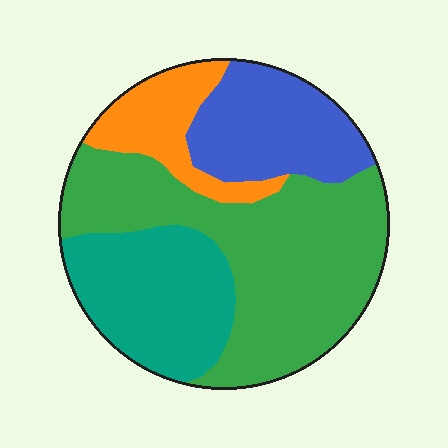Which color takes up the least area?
Orange, at roughly 15%.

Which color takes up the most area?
Green, at roughly 45%.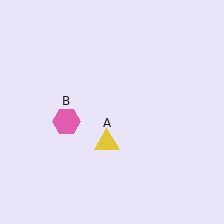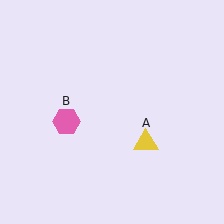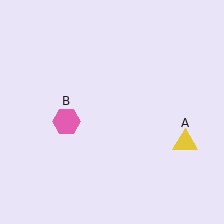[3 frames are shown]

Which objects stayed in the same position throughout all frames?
Pink hexagon (object B) remained stationary.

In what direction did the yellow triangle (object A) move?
The yellow triangle (object A) moved right.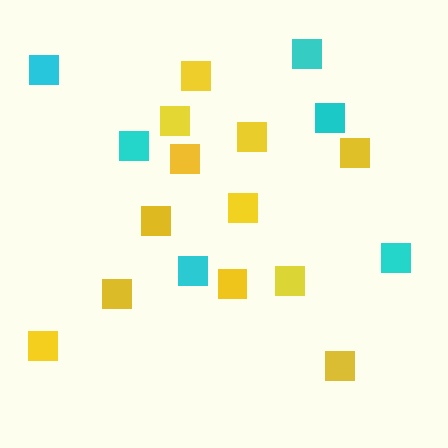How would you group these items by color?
There are 2 groups: one group of yellow squares (12) and one group of cyan squares (6).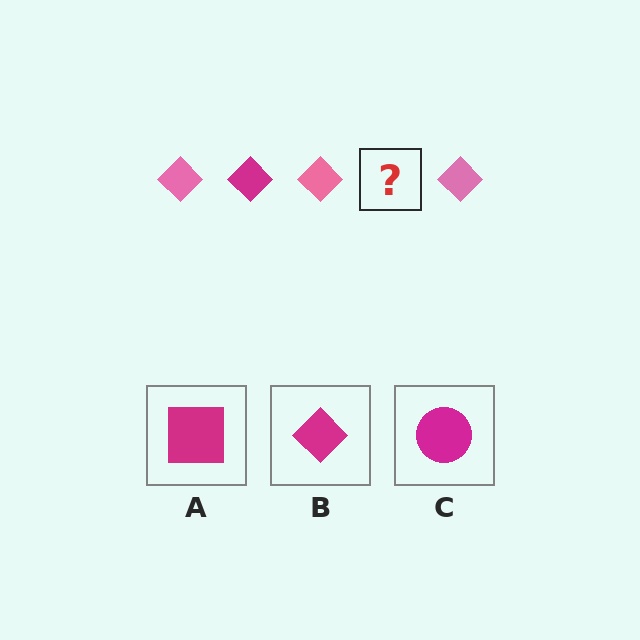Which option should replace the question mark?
Option B.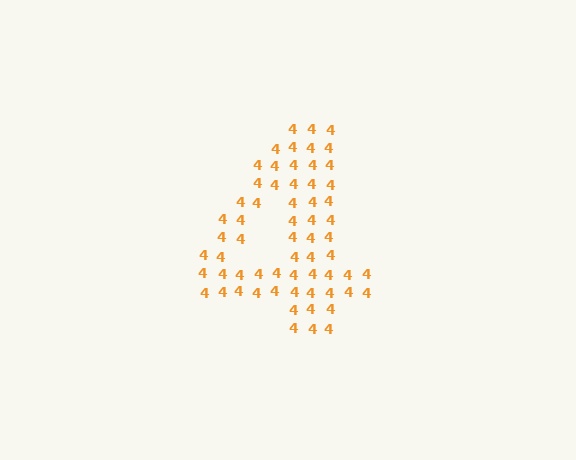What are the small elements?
The small elements are digit 4's.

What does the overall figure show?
The overall figure shows the digit 4.